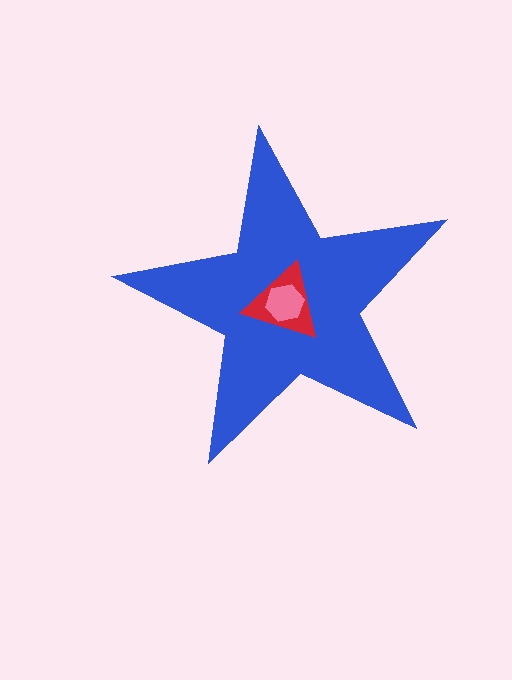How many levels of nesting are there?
3.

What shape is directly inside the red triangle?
The pink hexagon.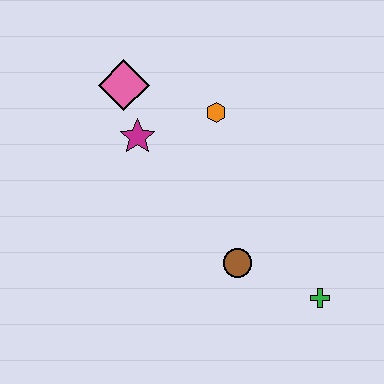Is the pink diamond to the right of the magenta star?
No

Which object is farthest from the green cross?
The pink diamond is farthest from the green cross.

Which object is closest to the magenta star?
The pink diamond is closest to the magenta star.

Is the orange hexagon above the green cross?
Yes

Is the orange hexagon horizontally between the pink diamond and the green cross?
Yes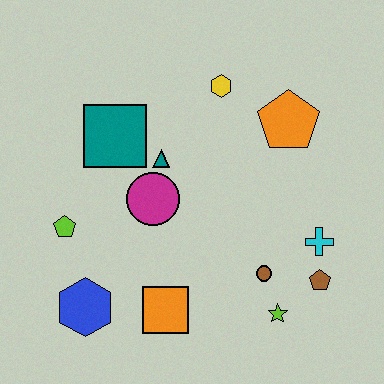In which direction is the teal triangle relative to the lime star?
The teal triangle is above the lime star.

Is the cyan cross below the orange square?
No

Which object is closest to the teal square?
The teal triangle is closest to the teal square.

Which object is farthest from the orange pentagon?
The blue hexagon is farthest from the orange pentagon.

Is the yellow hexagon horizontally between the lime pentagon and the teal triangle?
No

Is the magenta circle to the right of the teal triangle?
No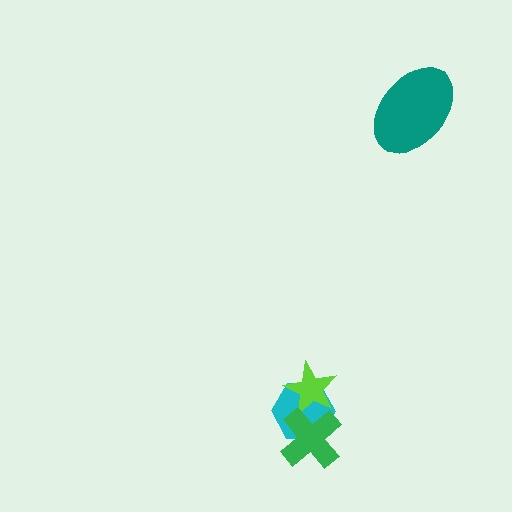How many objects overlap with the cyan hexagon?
2 objects overlap with the cyan hexagon.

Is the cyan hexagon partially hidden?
Yes, it is partially covered by another shape.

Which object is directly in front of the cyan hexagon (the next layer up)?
The lime star is directly in front of the cyan hexagon.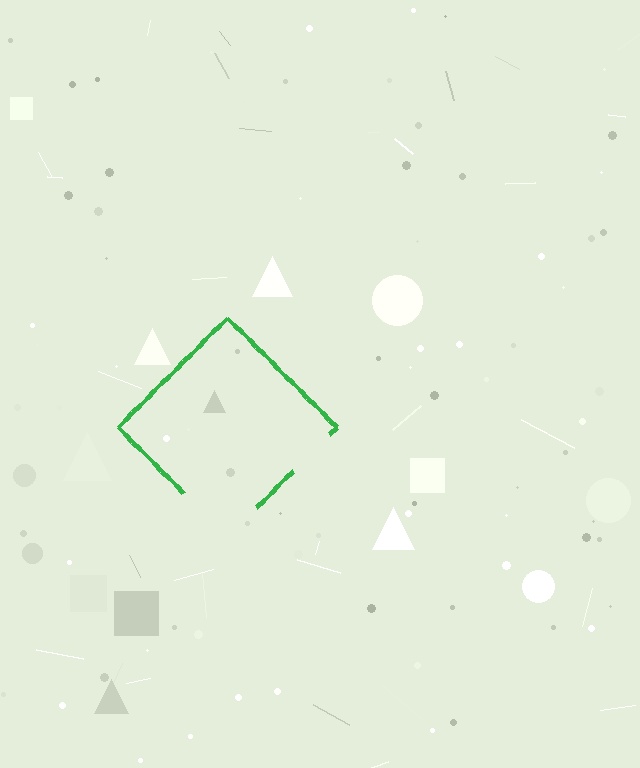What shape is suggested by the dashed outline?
The dashed outline suggests a diamond.